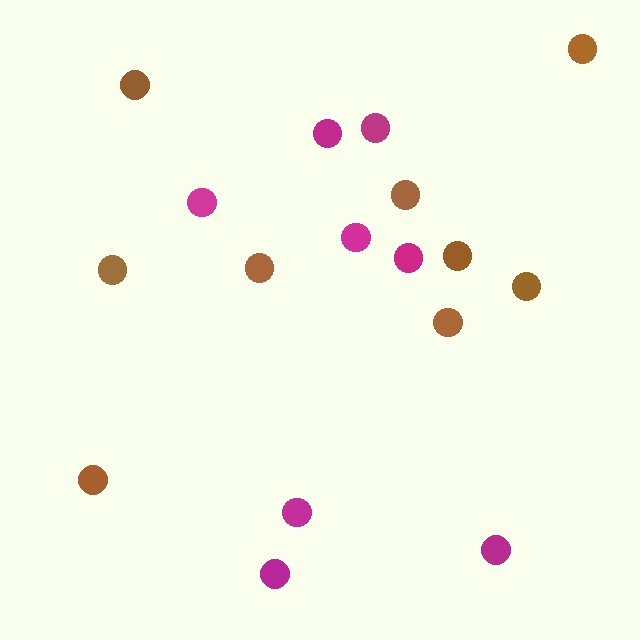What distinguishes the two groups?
There are 2 groups: one group of brown circles (9) and one group of magenta circles (8).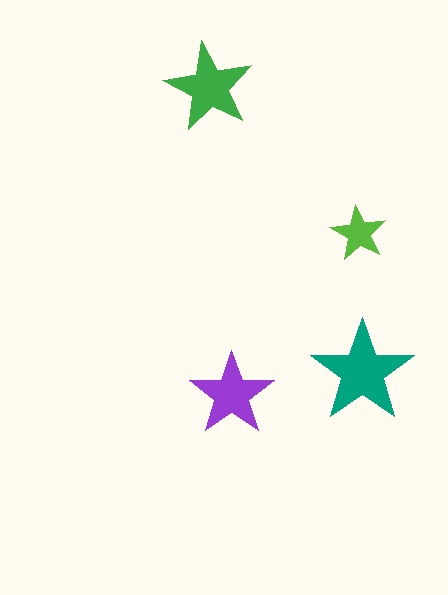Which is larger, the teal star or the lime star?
The teal one.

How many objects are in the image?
There are 4 objects in the image.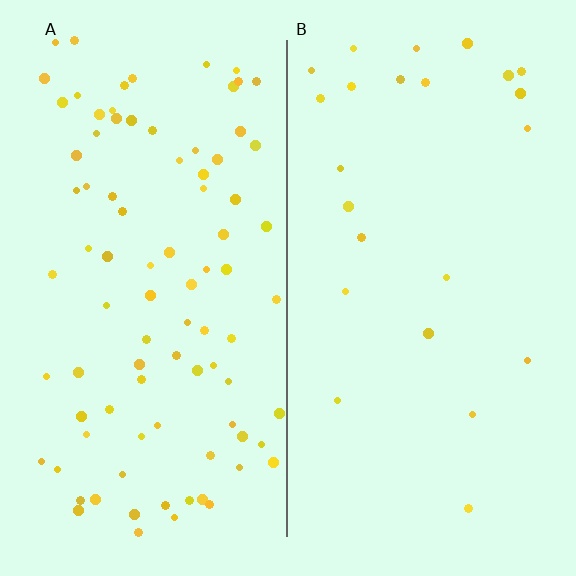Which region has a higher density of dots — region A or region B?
A (the left).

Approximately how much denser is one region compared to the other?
Approximately 3.7× — region A over region B.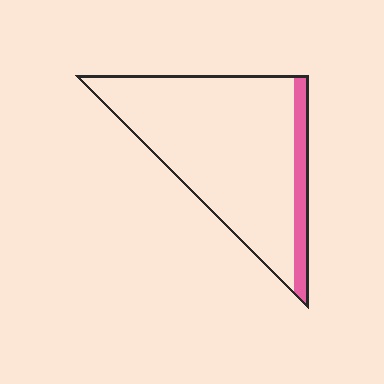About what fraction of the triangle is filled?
About one eighth (1/8).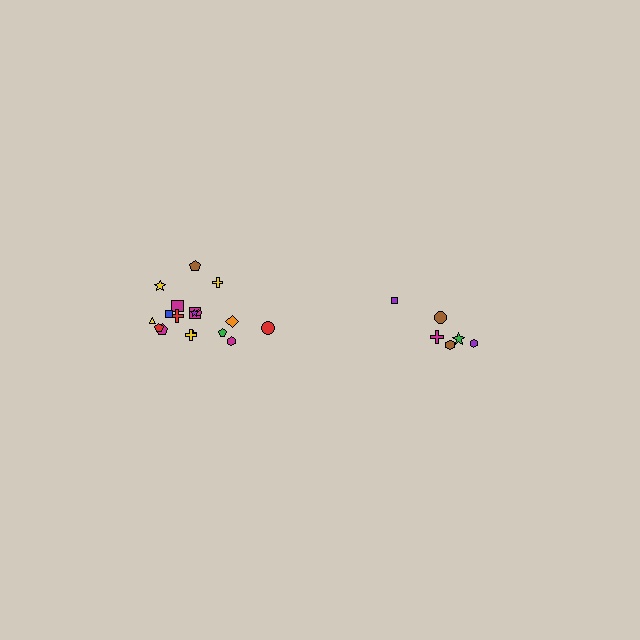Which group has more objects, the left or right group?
The left group.